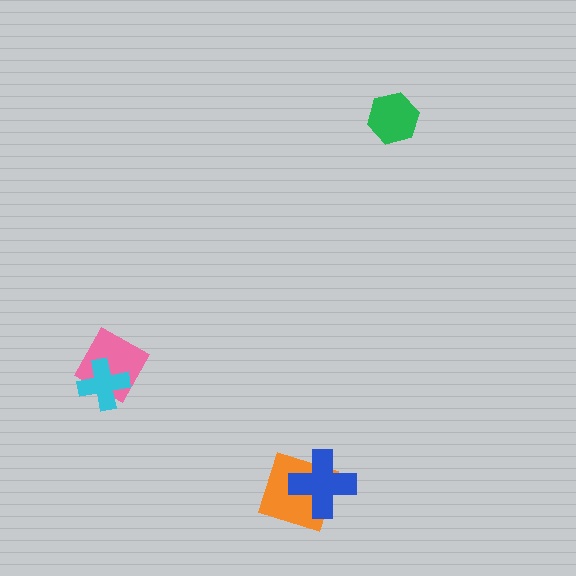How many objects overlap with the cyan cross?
1 object overlaps with the cyan cross.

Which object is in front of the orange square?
The blue cross is in front of the orange square.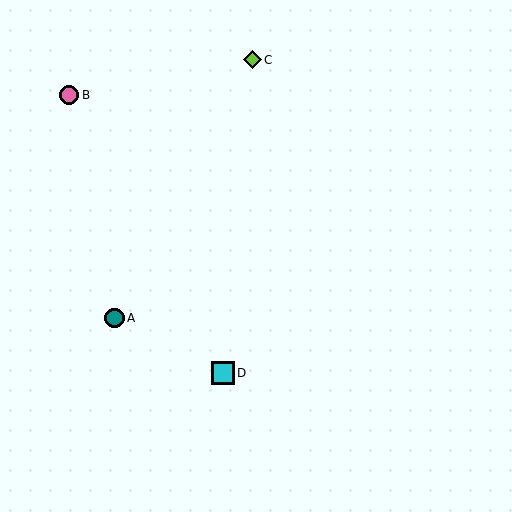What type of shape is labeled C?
Shape C is a lime diamond.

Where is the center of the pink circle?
The center of the pink circle is at (69, 95).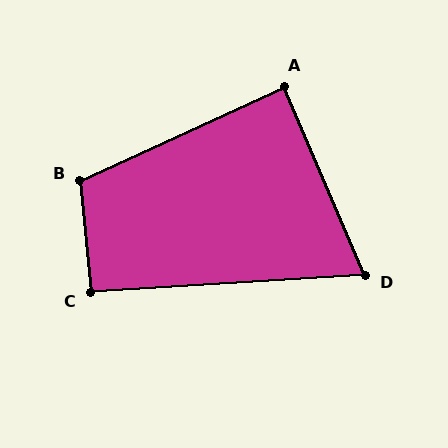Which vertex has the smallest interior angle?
D, at approximately 70 degrees.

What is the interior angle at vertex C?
Approximately 92 degrees (approximately right).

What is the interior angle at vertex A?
Approximately 88 degrees (approximately right).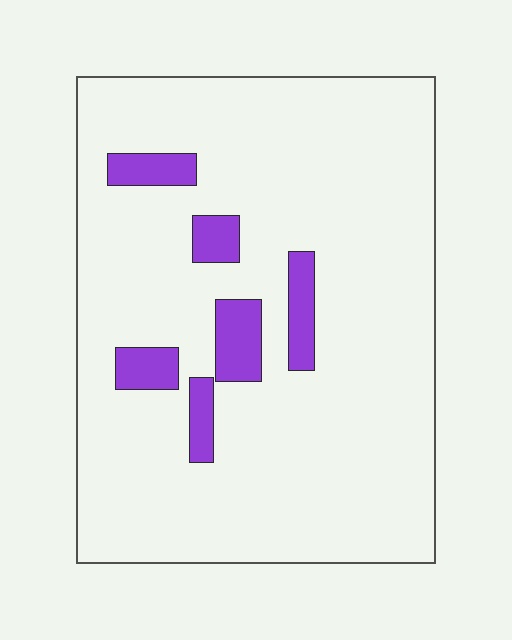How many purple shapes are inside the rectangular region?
6.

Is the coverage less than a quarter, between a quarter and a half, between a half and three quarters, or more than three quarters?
Less than a quarter.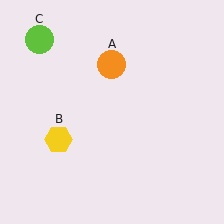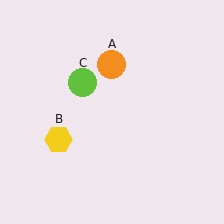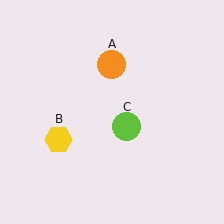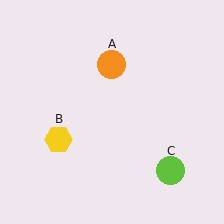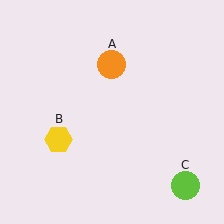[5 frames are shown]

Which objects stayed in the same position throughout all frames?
Orange circle (object A) and yellow hexagon (object B) remained stationary.